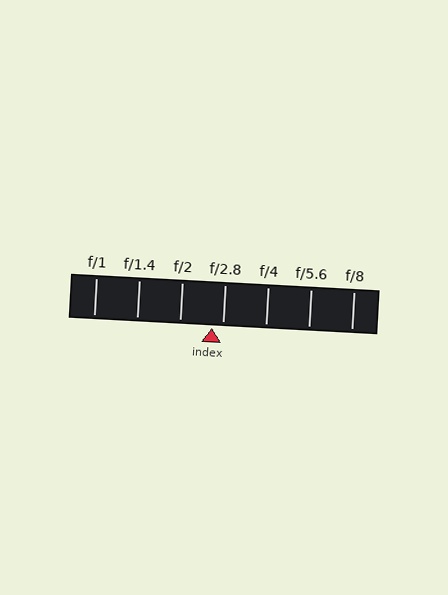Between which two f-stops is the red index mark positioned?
The index mark is between f/2 and f/2.8.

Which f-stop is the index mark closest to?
The index mark is closest to f/2.8.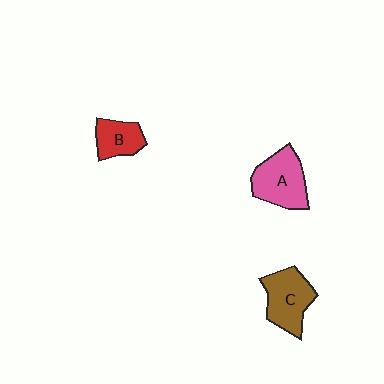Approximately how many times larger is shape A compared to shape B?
Approximately 1.6 times.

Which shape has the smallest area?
Shape B (red).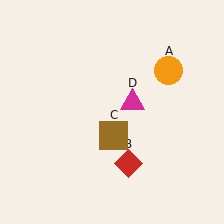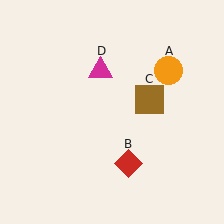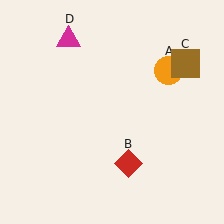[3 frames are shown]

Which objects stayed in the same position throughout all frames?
Orange circle (object A) and red diamond (object B) remained stationary.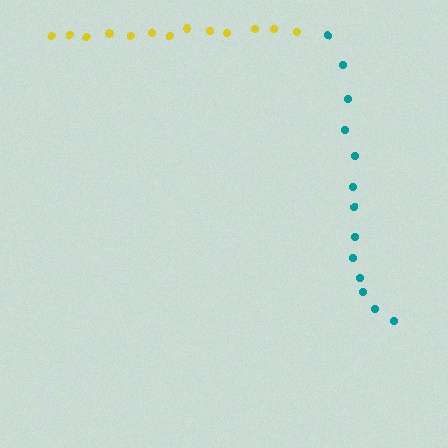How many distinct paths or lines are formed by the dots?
There are 2 distinct paths.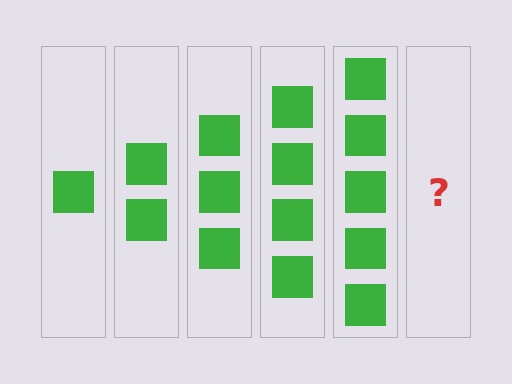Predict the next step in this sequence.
The next step is 6 squares.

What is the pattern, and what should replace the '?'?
The pattern is that each step adds one more square. The '?' should be 6 squares.